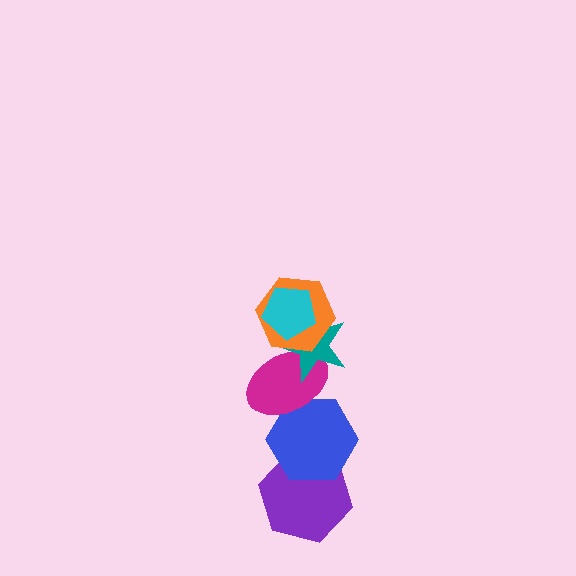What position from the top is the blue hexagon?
The blue hexagon is 5th from the top.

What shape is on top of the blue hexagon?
The magenta ellipse is on top of the blue hexagon.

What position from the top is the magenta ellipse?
The magenta ellipse is 4th from the top.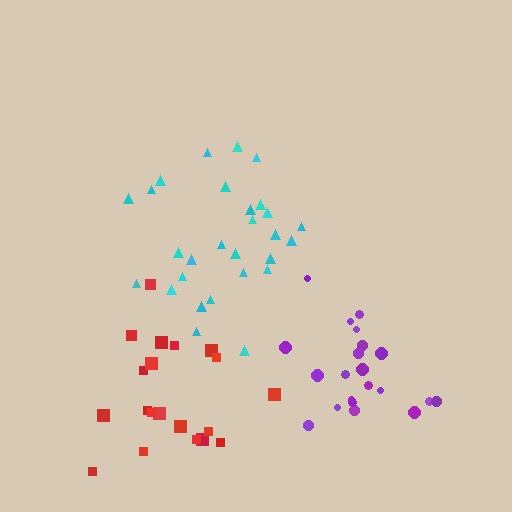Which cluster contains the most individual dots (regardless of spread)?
Cyan (28).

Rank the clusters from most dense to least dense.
purple, cyan, red.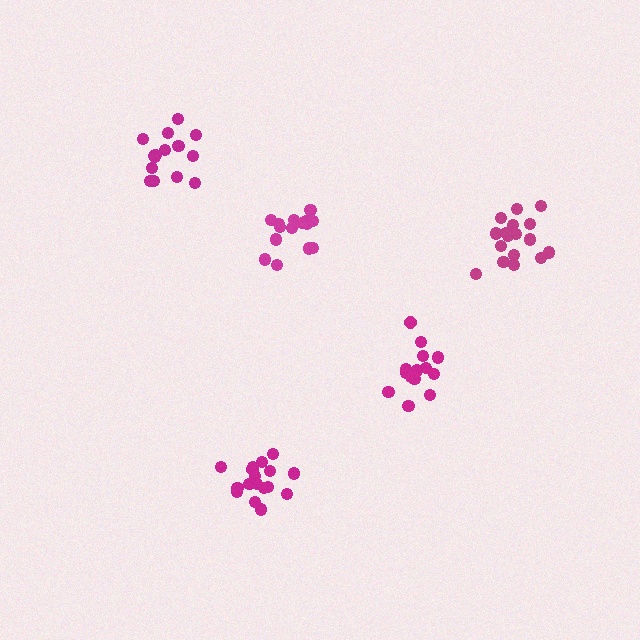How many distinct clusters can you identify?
There are 5 distinct clusters.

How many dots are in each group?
Group 1: 17 dots, Group 2: 18 dots, Group 3: 16 dots, Group 4: 14 dots, Group 5: 15 dots (80 total).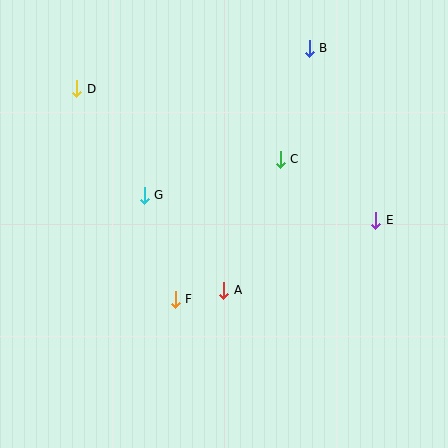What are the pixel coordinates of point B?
Point B is at (309, 48).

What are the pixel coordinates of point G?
Point G is at (144, 195).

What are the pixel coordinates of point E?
Point E is at (376, 220).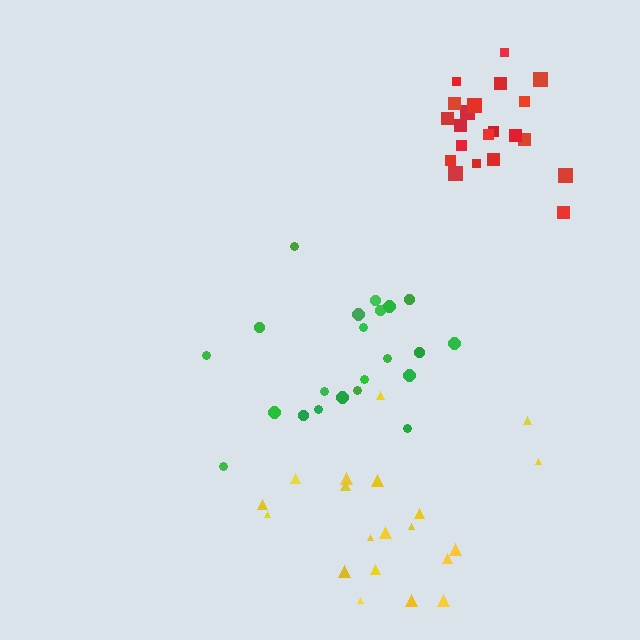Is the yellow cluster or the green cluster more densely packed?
Green.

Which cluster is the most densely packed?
Red.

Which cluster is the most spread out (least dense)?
Yellow.